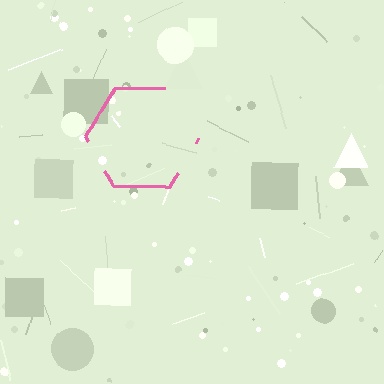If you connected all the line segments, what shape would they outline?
They would outline a hexagon.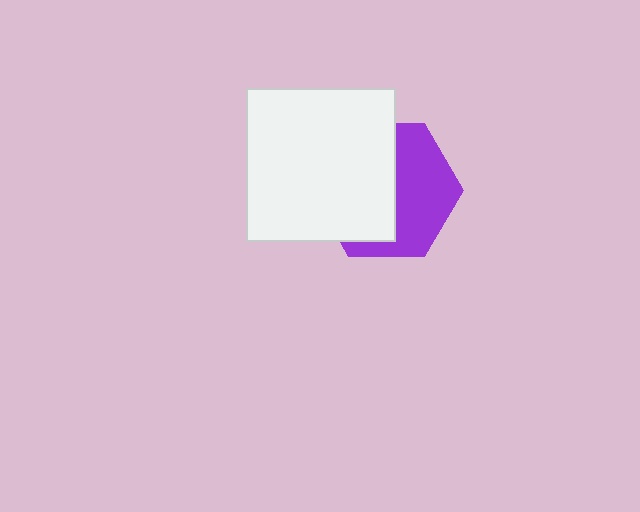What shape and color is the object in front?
The object in front is a white rectangle.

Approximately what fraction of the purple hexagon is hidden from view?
Roughly 52% of the purple hexagon is hidden behind the white rectangle.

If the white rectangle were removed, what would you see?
You would see the complete purple hexagon.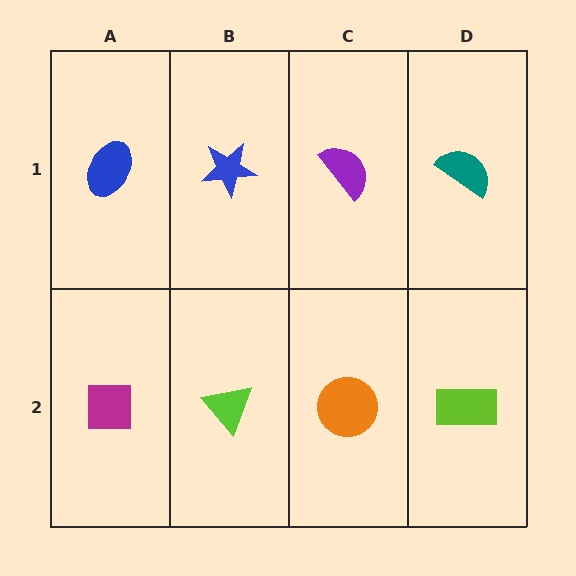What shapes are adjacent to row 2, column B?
A blue star (row 1, column B), a magenta square (row 2, column A), an orange circle (row 2, column C).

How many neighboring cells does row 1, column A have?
2.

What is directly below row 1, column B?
A lime triangle.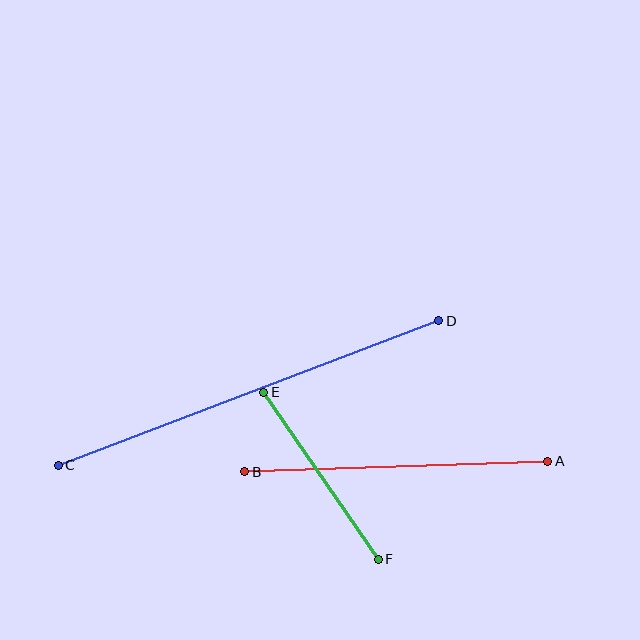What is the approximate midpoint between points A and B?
The midpoint is at approximately (396, 466) pixels.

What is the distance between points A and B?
The distance is approximately 304 pixels.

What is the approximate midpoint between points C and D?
The midpoint is at approximately (249, 393) pixels.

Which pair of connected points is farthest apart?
Points C and D are farthest apart.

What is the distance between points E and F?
The distance is approximately 202 pixels.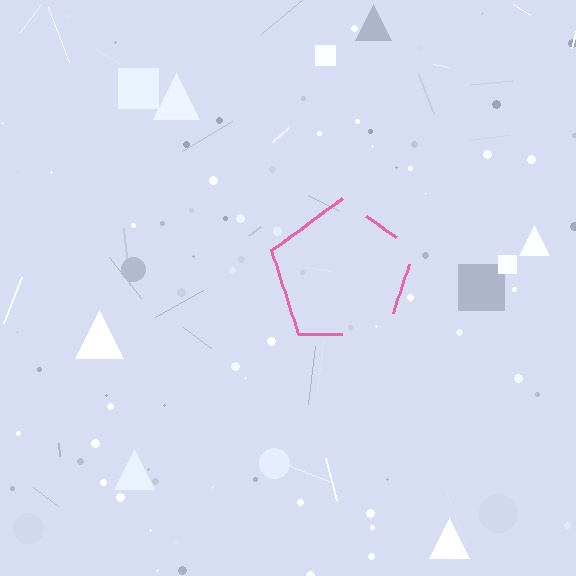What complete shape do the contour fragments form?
The contour fragments form a pentagon.